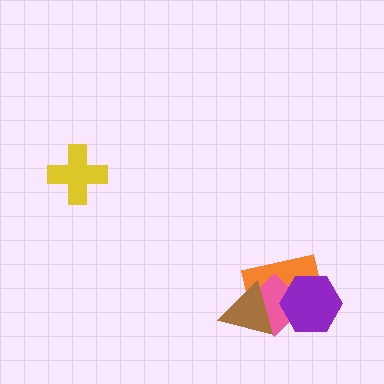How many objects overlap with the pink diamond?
3 objects overlap with the pink diamond.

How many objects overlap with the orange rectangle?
3 objects overlap with the orange rectangle.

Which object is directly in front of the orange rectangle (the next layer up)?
The pink diamond is directly in front of the orange rectangle.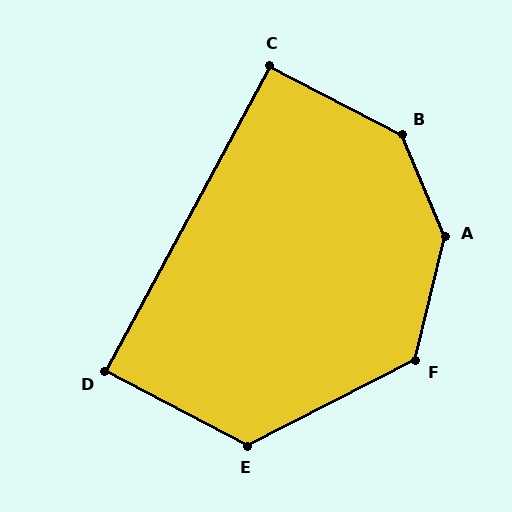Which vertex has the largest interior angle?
A, at approximately 143 degrees.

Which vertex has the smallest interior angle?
D, at approximately 89 degrees.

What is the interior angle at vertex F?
Approximately 131 degrees (obtuse).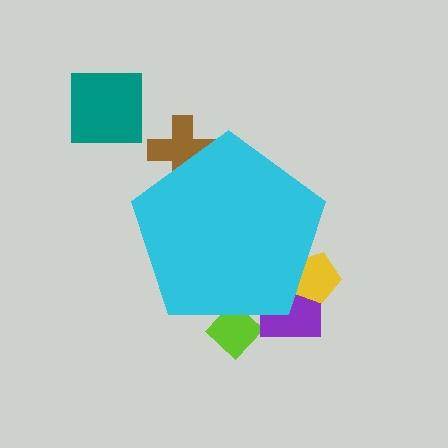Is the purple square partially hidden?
Yes, the purple square is partially hidden behind the cyan pentagon.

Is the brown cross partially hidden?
Yes, the brown cross is partially hidden behind the cyan pentagon.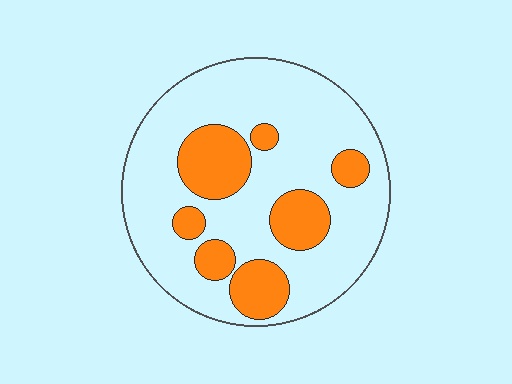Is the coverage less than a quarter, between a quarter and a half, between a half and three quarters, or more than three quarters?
Between a quarter and a half.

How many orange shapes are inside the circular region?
7.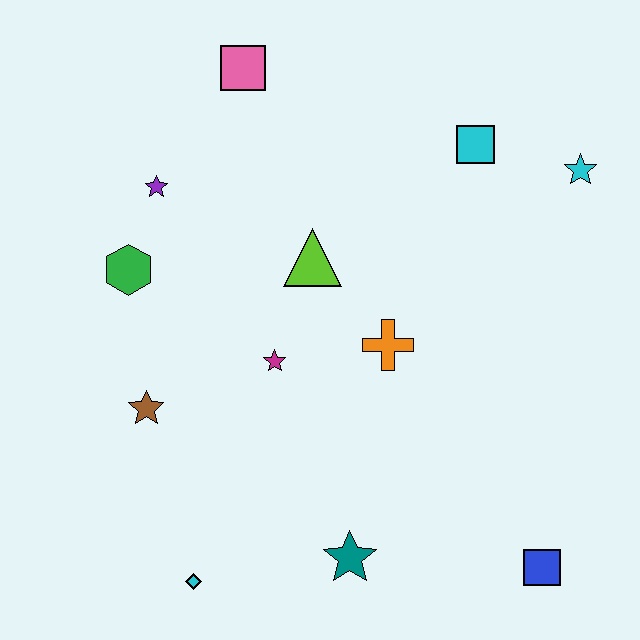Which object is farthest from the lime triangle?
The blue square is farthest from the lime triangle.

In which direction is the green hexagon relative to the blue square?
The green hexagon is to the left of the blue square.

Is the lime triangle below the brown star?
No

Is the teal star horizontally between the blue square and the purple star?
Yes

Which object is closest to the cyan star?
The cyan square is closest to the cyan star.